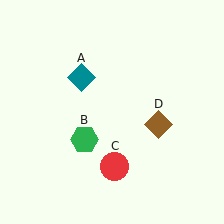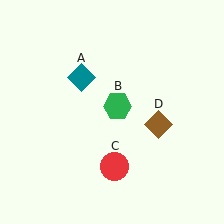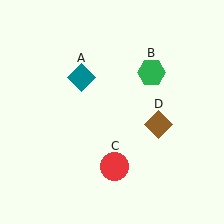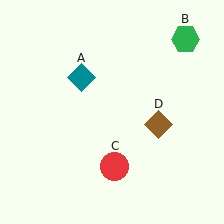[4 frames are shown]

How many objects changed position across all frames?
1 object changed position: green hexagon (object B).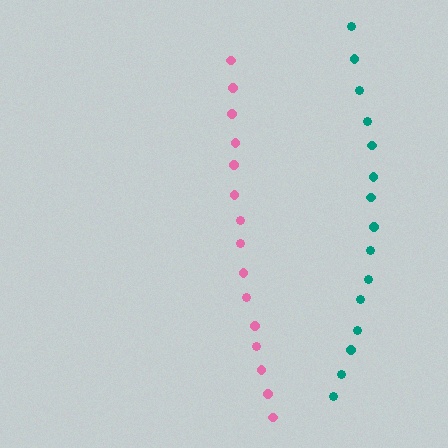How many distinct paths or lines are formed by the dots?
There are 2 distinct paths.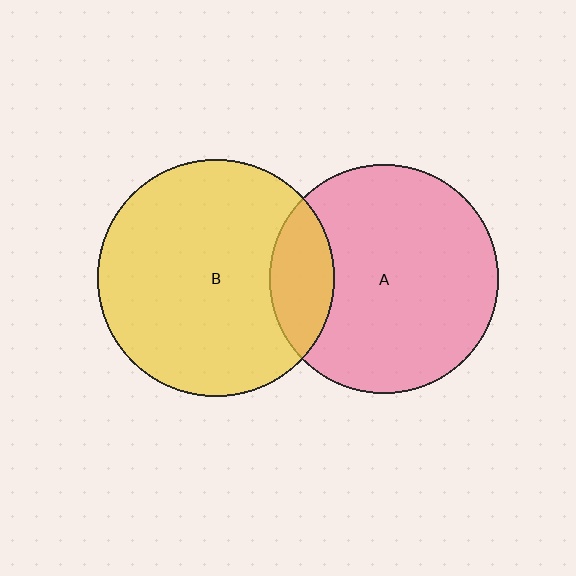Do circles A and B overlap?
Yes.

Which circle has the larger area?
Circle B (yellow).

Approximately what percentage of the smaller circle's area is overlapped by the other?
Approximately 20%.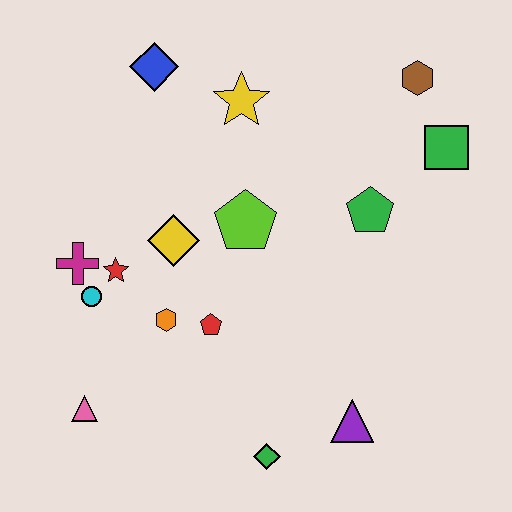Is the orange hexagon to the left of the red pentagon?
Yes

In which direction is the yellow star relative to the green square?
The yellow star is to the left of the green square.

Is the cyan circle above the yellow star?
No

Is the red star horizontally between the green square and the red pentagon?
No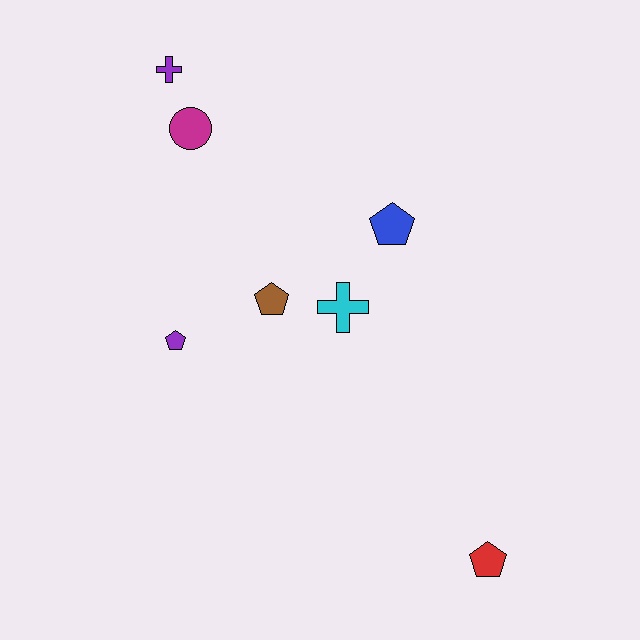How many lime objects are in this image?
There are no lime objects.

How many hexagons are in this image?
There are no hexagons.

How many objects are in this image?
There are 7 objects.